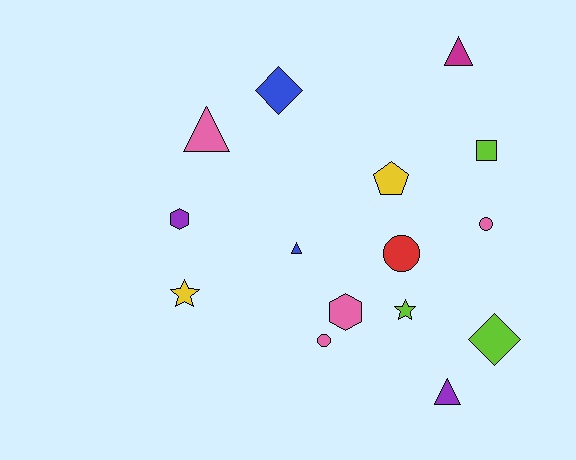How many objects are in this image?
There are 15 objects.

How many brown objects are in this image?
There are no brown objects.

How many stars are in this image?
There are 2 stars.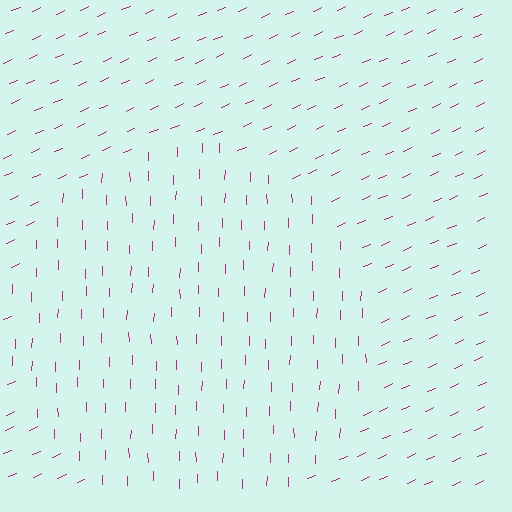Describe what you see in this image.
The image is filled with small magenta line segments. A circle region in the image has lines oriented differently from the surrounding lines, creating a visible texture boundary.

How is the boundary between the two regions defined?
The boundary is defined purely by a change in line orientation (approximately 65 degrees difference). All lines are the same color and thickness.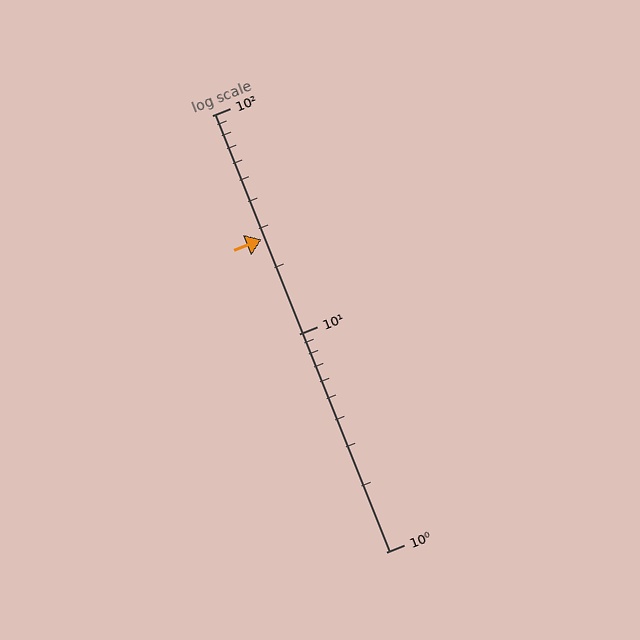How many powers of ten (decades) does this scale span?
The scale spans 2 decades, from 1 to 100.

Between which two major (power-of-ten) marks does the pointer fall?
The pointer is between 10 and 100.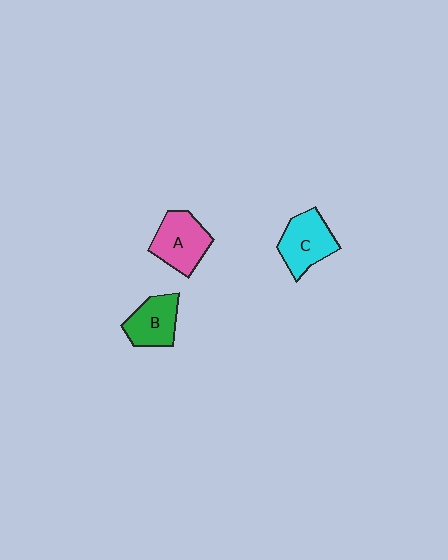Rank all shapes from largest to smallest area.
From largest to smallest: A (pink), C (cyan), B (green).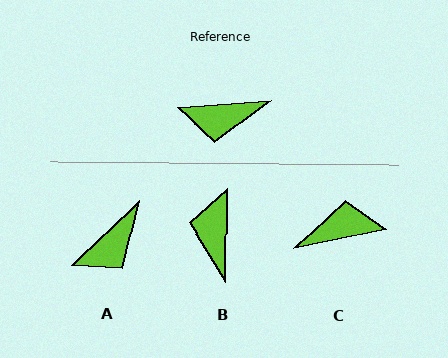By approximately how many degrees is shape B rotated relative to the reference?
Approximately 95 degrees clockwise.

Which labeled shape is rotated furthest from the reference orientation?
C, about 173 degrees away.